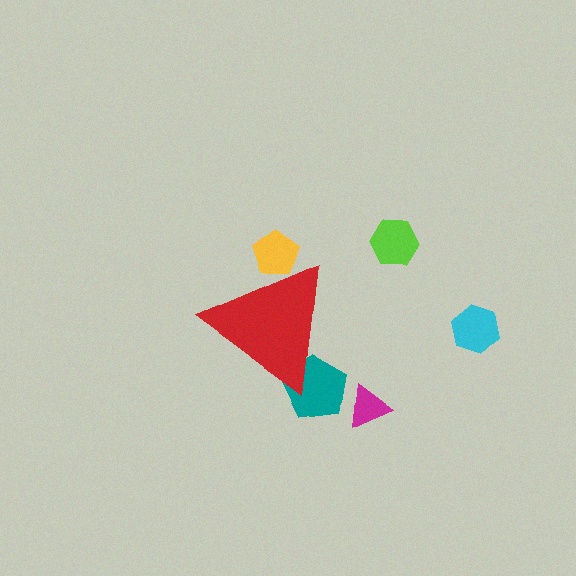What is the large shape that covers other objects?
A red triangle.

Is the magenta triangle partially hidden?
No, the magenta triangle is fully visible.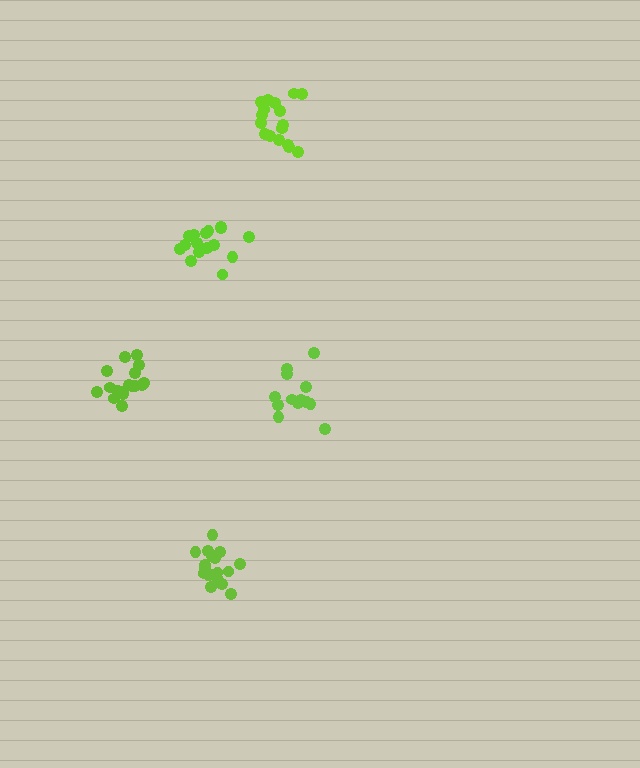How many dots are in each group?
Group 1: 16 dots, Group 2: 17 dots, Group 3: 18 dots, Group 4: 13 dots, Group 5: 17 dots (81 total).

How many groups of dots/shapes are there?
There are 5 groups.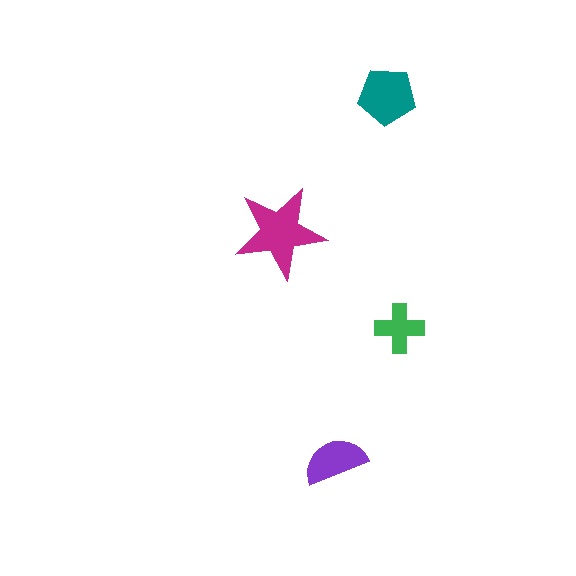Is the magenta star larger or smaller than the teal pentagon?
Larger.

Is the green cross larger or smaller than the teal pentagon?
Smaller.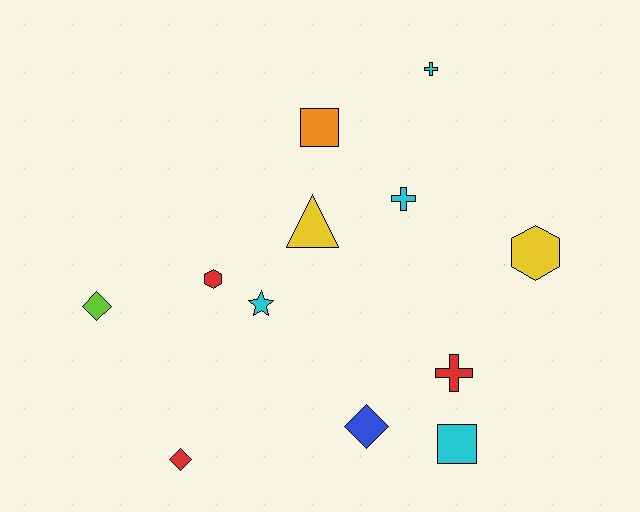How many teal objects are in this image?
There are no teal objects.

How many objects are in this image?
There are 12 objects.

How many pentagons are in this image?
There are no pentagons.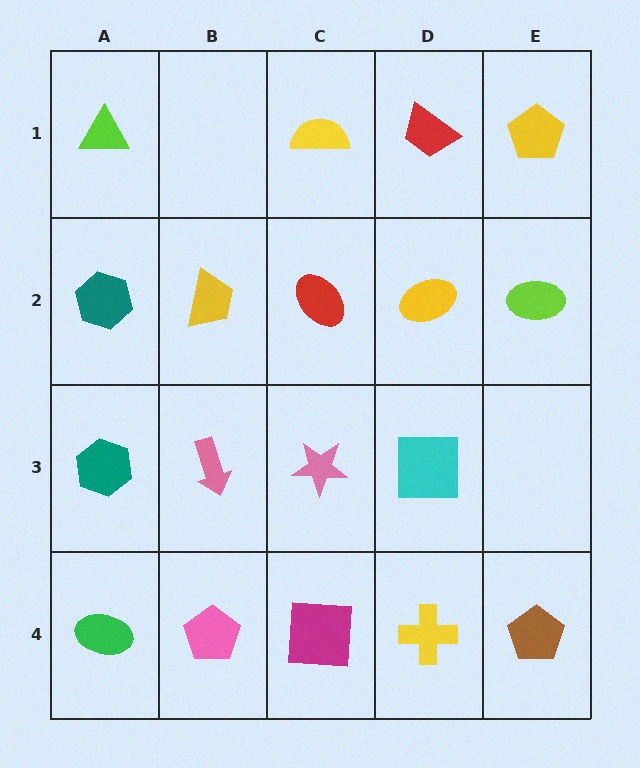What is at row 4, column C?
A magenta square.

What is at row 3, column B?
A pink arrow.